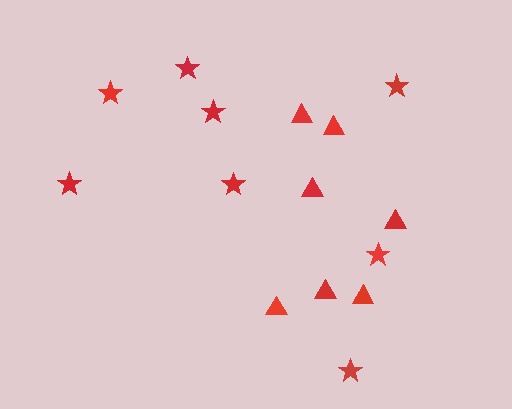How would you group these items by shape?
There are 2 groups: one group of triangles (7) and one group of stars (8).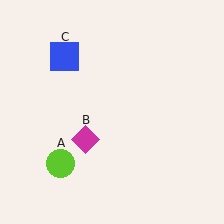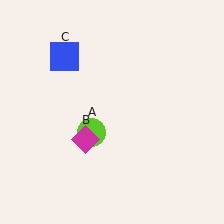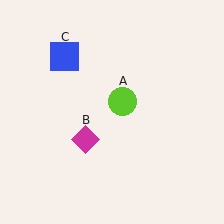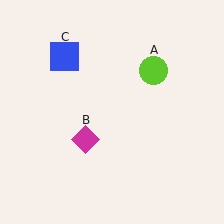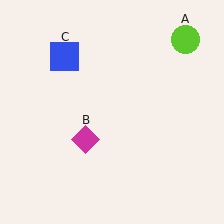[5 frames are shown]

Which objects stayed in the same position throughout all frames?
Magenta diamond (object B) and blue square (object C) remained stationary.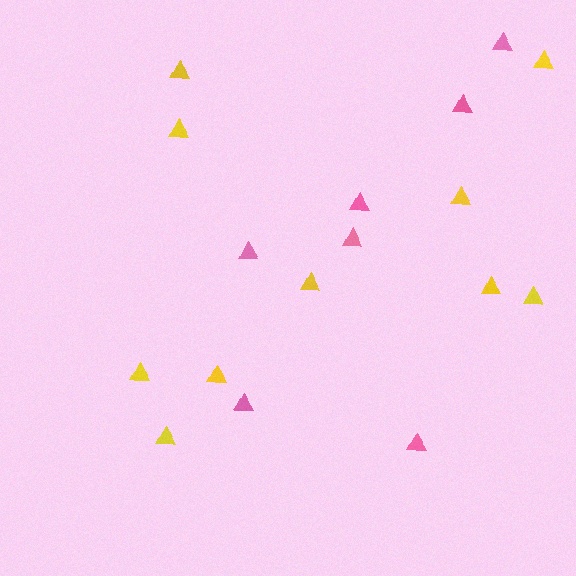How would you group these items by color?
There are 2 groups: one group of pink triangles (7) and one group of yellow triangles (10).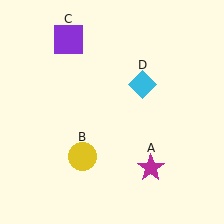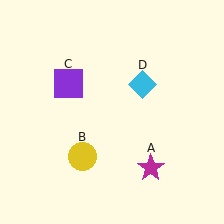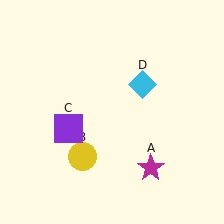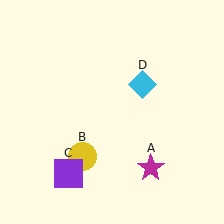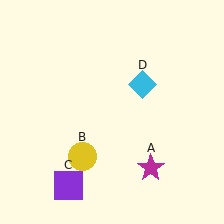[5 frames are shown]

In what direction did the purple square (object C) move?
The purple square (object C) moved down.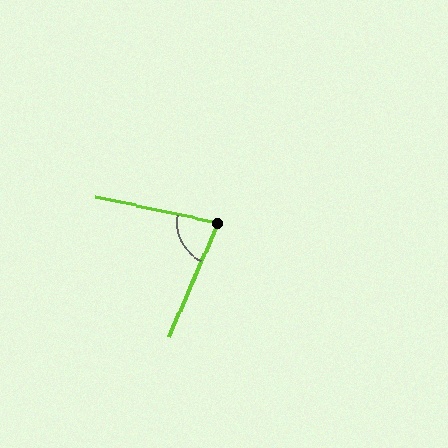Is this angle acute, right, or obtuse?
It is acute.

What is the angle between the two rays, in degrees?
Approximately 79 degrees.